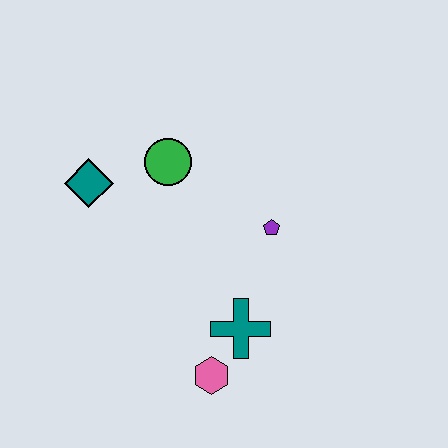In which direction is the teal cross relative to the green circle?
The teal cross is below the green circle.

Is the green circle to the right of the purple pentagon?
No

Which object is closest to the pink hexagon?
The teal cross is closest to the pink hexagon.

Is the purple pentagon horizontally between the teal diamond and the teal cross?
No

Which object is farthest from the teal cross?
The teal diamond is farthest from the teal cross.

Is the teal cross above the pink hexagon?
Yes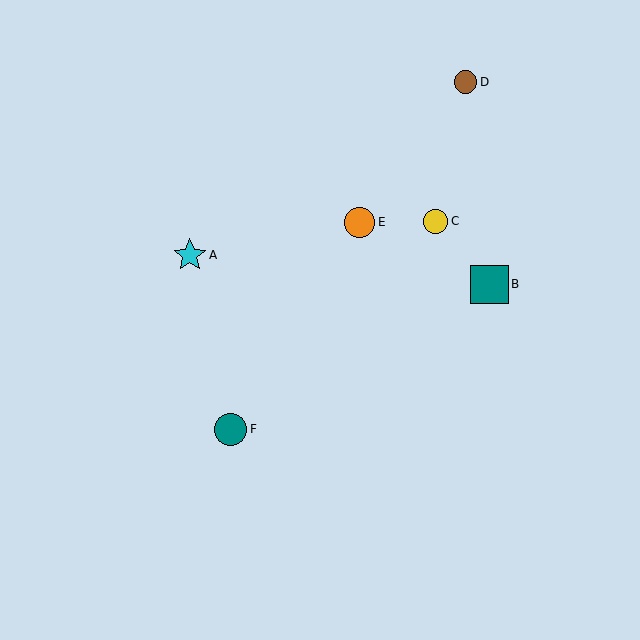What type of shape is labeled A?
Shape A is a cyan star.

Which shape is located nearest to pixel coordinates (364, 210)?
The orange circle (labeled E) at (360, 222) is nearest to that location.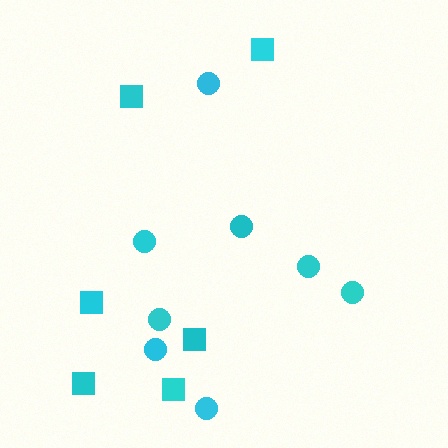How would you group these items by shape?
There are 2 groups: one group of circles (8) and one group of squares (6).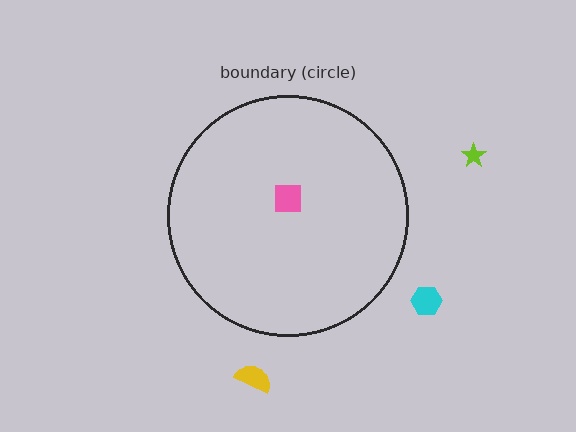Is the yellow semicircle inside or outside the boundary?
Outside.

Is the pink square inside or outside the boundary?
Inside.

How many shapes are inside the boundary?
1 inside, 3 outside.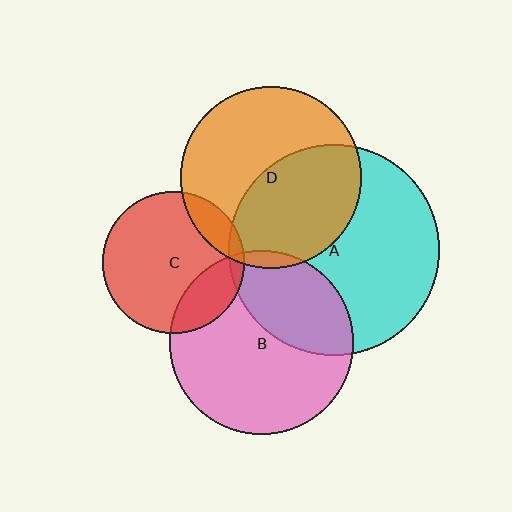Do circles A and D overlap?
Yes.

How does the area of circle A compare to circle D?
Approximately 1.4 times.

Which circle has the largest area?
Circle A (cyan).